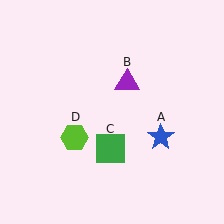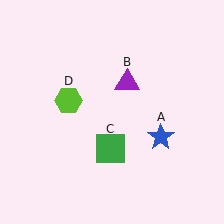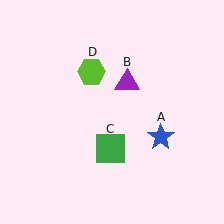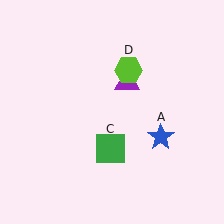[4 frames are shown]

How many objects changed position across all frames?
1 object changed position: lime hexagon (object D).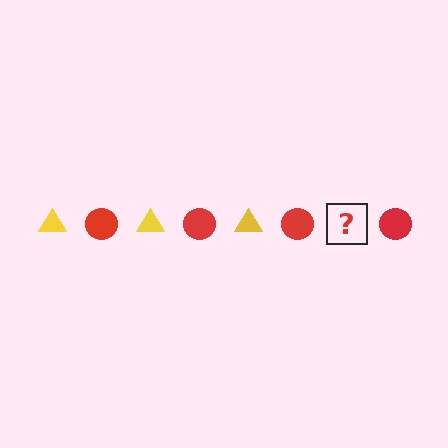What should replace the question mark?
The question mark should be replaced with a yellow triangle.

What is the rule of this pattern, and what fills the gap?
The rule is that the pattern alternates between yellow triangle and red circle. The gap should be filled with a yellow triangle.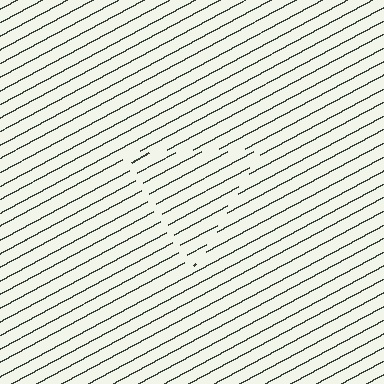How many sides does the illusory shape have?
3 sides — the line-ends trace a triangle.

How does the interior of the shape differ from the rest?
The interior of the shape contains the same grating, shifted by half a period — the contour is defined by the phase discontinuity where line-ends from the inner and outer gratings abut.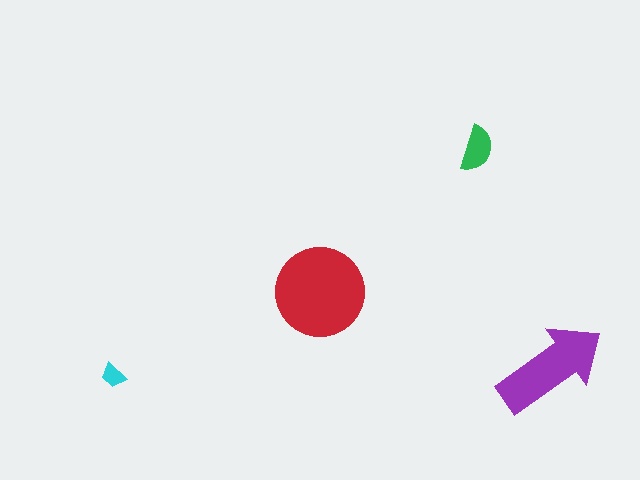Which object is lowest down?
The cyan trapezoid is bottommost.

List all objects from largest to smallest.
The red circle, the purple arrow, the green semicircle, the cyan trapezoid.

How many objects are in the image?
There are 4 objects in the image.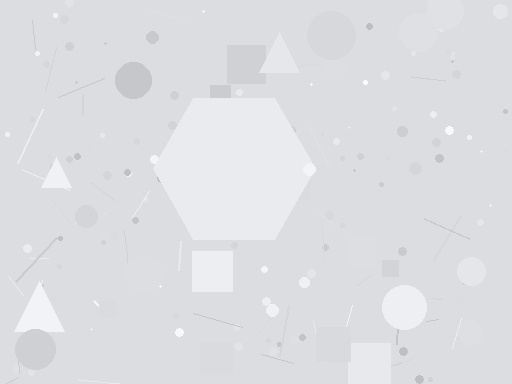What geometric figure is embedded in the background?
A hexagon is embedded in the background.